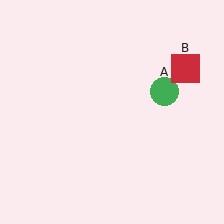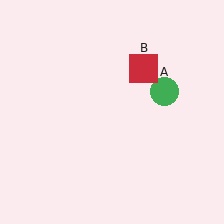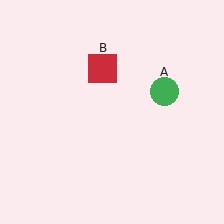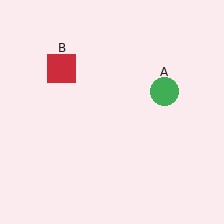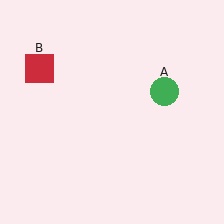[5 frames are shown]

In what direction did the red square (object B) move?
The red square (object B) moved left.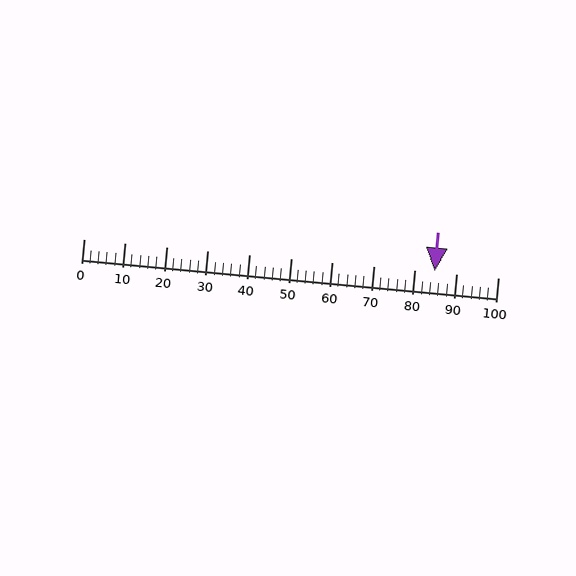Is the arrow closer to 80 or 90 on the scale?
The arrow is closer to 80.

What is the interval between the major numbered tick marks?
The major tick marks are spaced 10 units apart.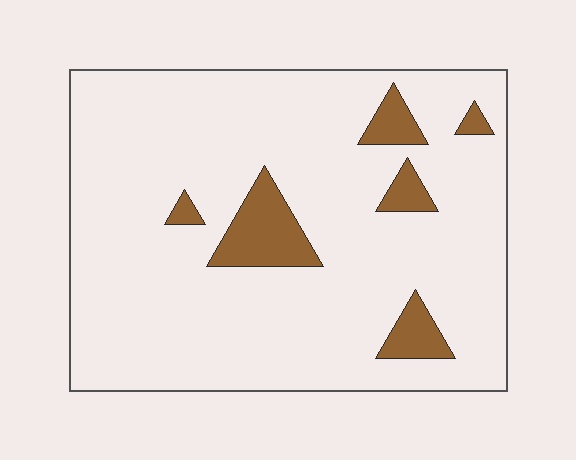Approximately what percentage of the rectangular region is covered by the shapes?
Approximately 10%.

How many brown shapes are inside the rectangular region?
6.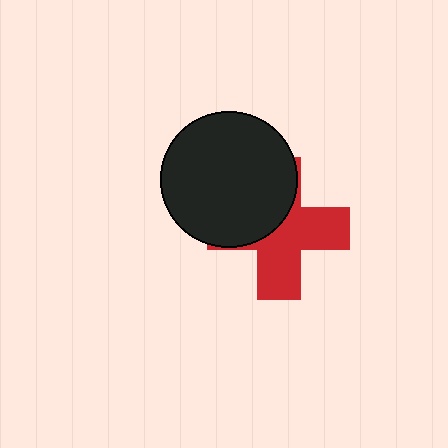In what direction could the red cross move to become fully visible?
The red cross could move toward the lower-right. That would shift it out from behind the black circle entirely.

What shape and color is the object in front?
The object in front is a black circle.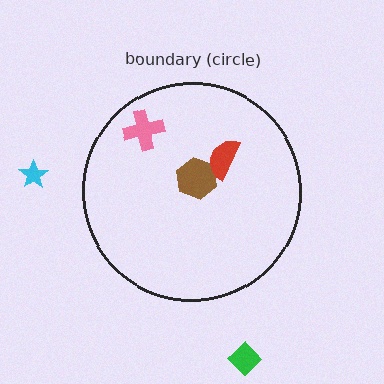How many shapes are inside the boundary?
3 inside, 2 outside.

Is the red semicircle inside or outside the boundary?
Inside.